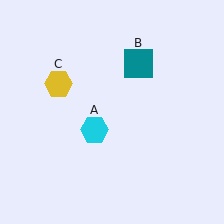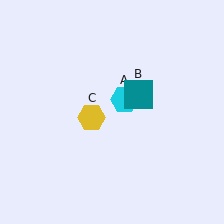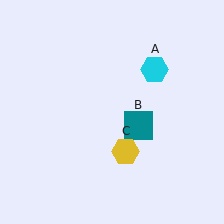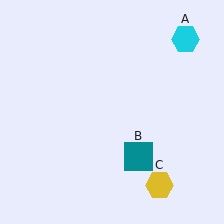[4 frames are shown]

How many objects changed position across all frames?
3 objects changed position: cyan hexagon (object A), teal square (object B), yellow hexagon (object C).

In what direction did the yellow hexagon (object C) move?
The yellow hexagon (object C) moved down and to the right.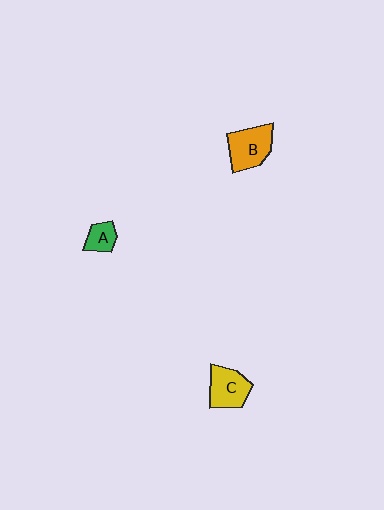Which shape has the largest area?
Shape B (orange).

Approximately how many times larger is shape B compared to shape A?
Approximately 2.1 times.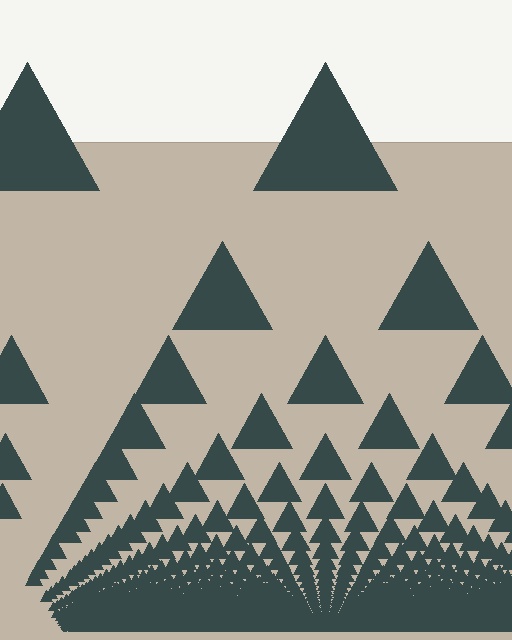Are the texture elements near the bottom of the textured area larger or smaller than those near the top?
Smaller. The gradient is inverted — elements near the bottom are smaller and denser.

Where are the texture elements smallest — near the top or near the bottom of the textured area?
Near the bottom.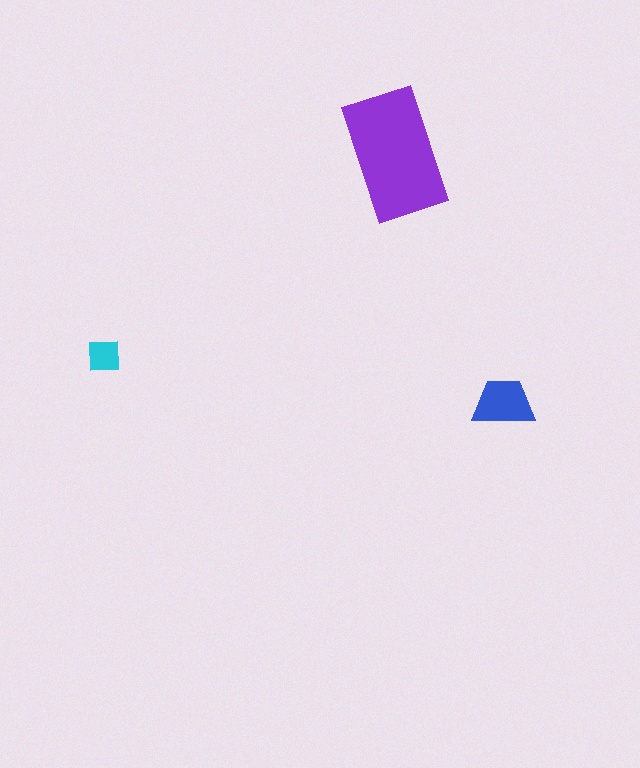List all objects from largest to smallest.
The purple rectangle, the blue trapezoid, the cyan square.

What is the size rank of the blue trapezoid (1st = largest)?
2nd.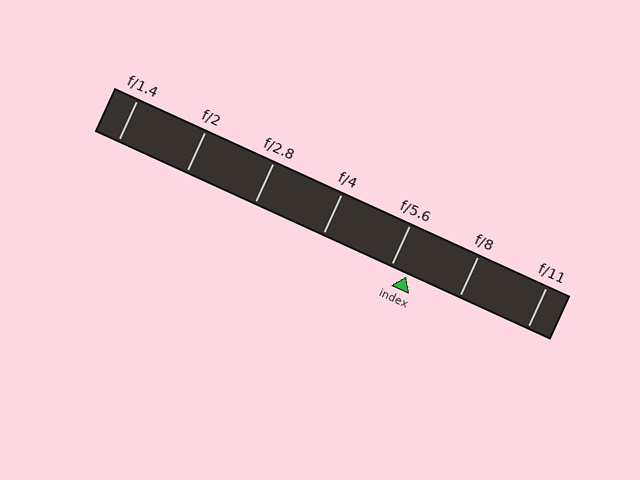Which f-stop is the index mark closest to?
The index mark is closest to f/5.6.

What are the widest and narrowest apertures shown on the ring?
The widest aperture shown is f/1.4 and the narrowest is f/11.